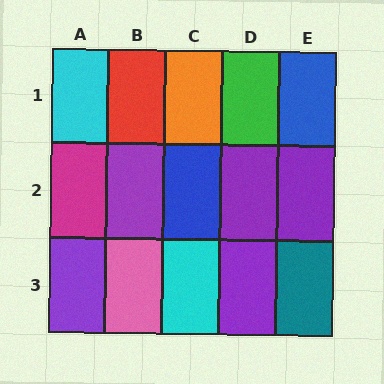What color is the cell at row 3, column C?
Cyan.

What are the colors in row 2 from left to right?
Magenta, purple, blue, purple, purple.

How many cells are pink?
1 cell is pink.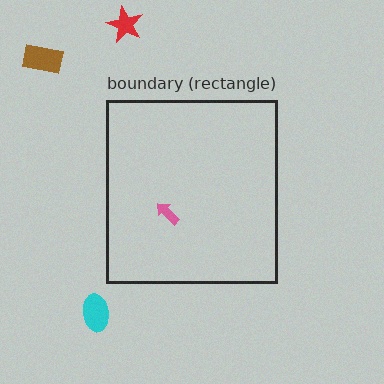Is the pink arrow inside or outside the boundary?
Inside.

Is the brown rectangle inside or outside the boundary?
Outside.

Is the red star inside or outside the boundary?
Outside.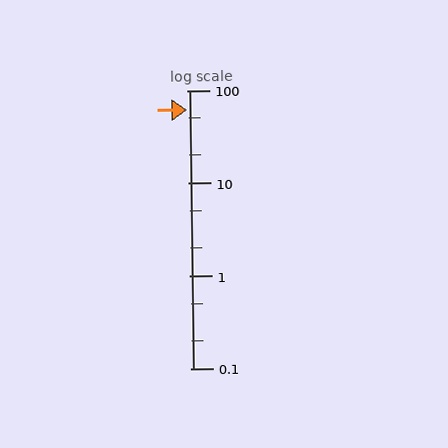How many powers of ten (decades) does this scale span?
The scale spans 3 decades, from 0.1 to 100.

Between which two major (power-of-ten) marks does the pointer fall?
The pointer is between 10 and 100.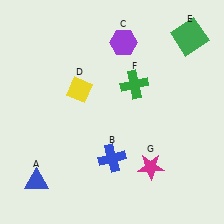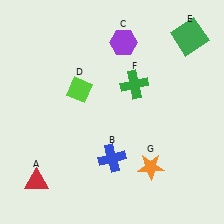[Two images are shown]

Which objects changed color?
A changed from blue to red. D changed from yellow to lime. G changed from magenta to orange.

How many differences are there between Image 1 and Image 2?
There are 3 differences between the two images.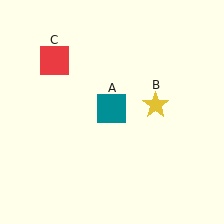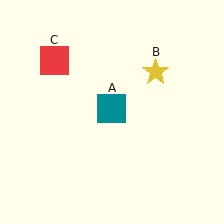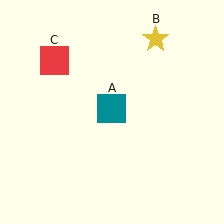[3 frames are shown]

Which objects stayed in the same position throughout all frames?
Teal square (object A) and red square (object C) remained stationary.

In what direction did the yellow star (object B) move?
The yellow star (object B) moved up.